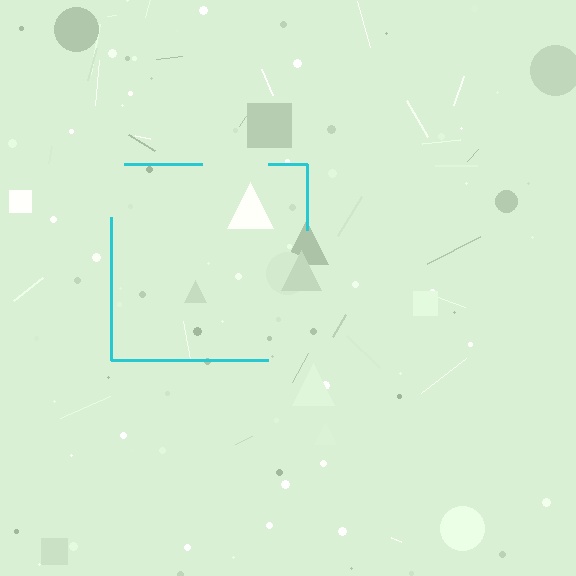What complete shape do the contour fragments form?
The contour fragments form a square.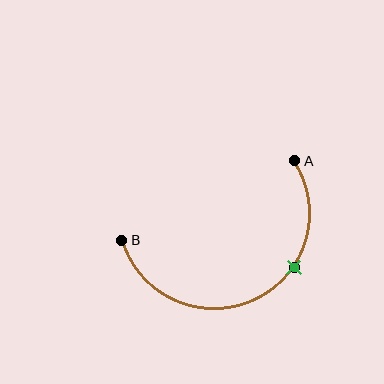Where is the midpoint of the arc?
The arc midpoint is the point on the curve farthest from the straight line joining A and B. It sits below that line.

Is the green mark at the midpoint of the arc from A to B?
No. The green mark lies on the arc but is closer to endpoint A. The arc midpoint would be at the point on the curve equidistant along the arc from both A and B.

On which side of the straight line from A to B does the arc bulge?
The arc bulges below the straight line connecting A and B.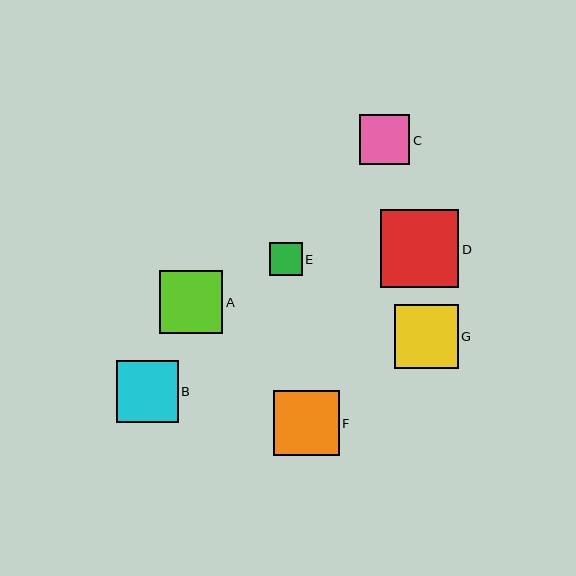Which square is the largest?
Square D is the largest with a size of approximately 79 pixels.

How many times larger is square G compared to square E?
Square G is approximately 2.0 times the size of square E.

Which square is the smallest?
Square E is the smallest with a size of approximately 33 pixels.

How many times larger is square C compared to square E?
Square C is approximately 1.5 times the size of square E.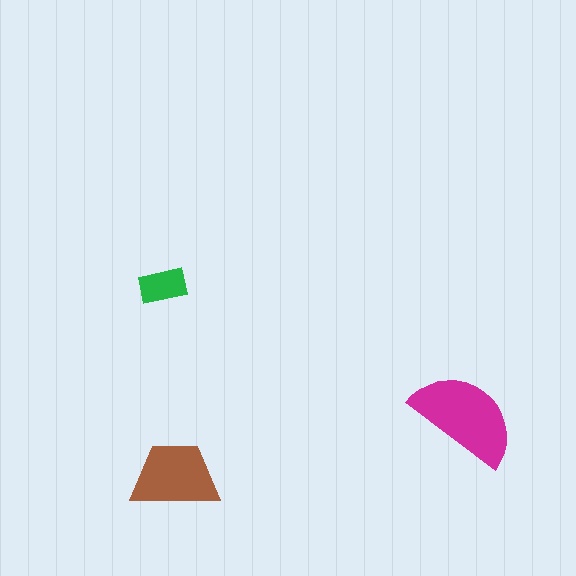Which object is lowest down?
The brown trapezoid is bottommost.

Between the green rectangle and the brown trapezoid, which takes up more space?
The brown trapezoid.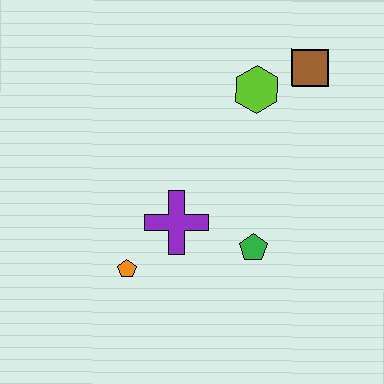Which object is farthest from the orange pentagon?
The brown square is farthest from the orange pentagon.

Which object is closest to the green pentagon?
The purple cross is closest to the green pentagon.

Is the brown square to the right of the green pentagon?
Yes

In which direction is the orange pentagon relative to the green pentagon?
The orange pentagon is to the left of the green pentagon.